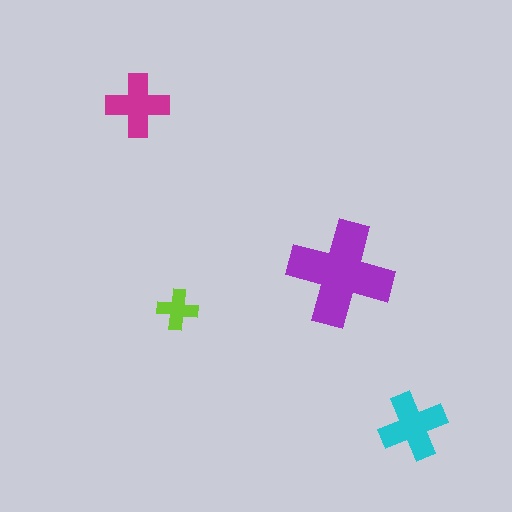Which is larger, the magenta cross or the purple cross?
The purple one.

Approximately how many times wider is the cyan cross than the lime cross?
About 1.5 times wider.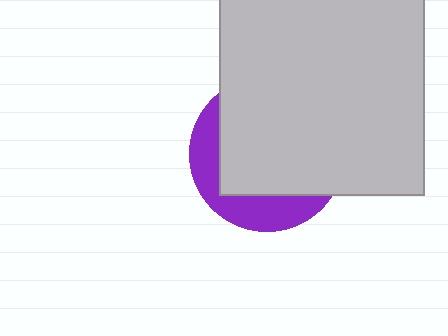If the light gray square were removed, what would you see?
You would see the complete purple circle.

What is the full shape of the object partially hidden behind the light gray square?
The partially hidden object is a purple circle.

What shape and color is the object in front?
The object in front is a light gray square.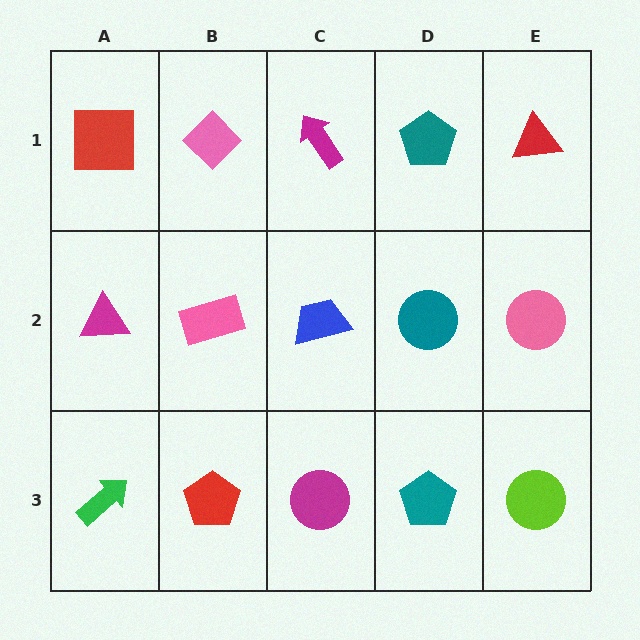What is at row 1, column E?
A red triangle.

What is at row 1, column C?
A magenta arrow.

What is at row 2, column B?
A pink rectangle.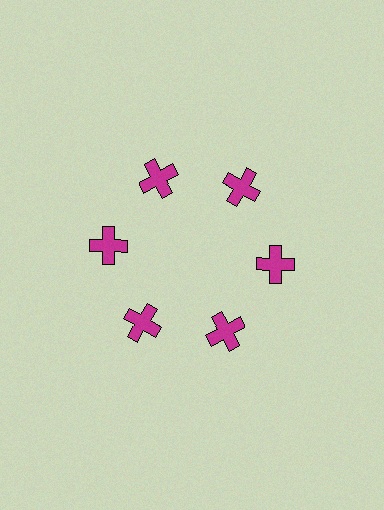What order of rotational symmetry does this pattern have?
This pattern has 6-fold rotational symmetry.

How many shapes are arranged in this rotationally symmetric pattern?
There are 6 shapes, arranged in 6 groups of 1.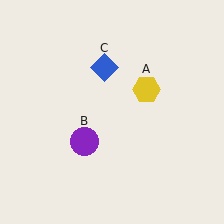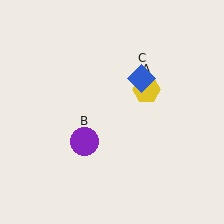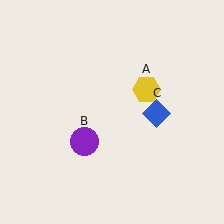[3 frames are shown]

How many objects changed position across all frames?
1 object changed position: blue diamond (object C).